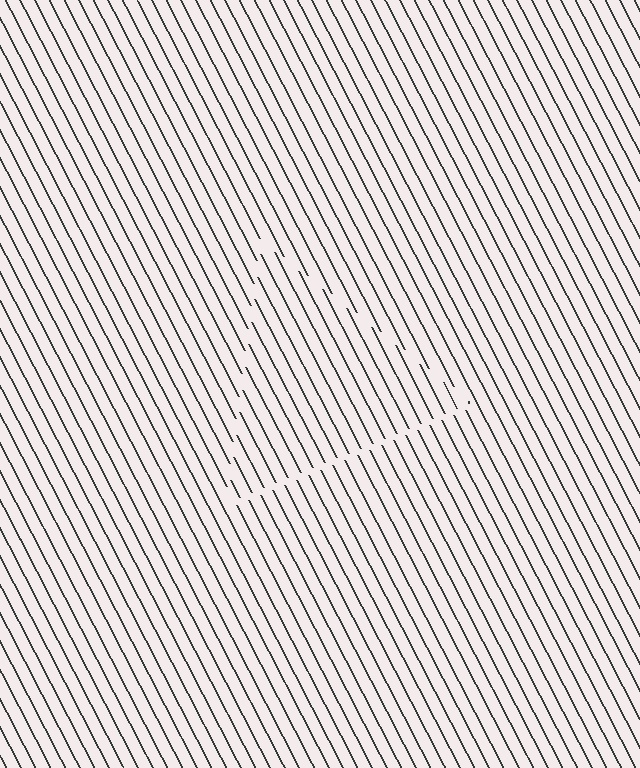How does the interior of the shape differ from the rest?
The interior of the shape contains the same grating, shifted by half a period — the contour is defined by the phase discontinuity where line-ends from the inner and outer gratings abut.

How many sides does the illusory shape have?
3 sides — the line-ends trace a triangle.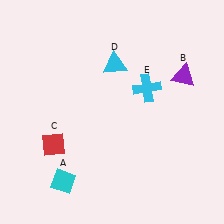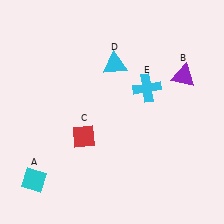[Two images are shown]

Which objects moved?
The objects that moved are: the cyan diamond (A), the red diamond (C).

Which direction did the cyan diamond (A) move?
The cyan diamond (A) moved left.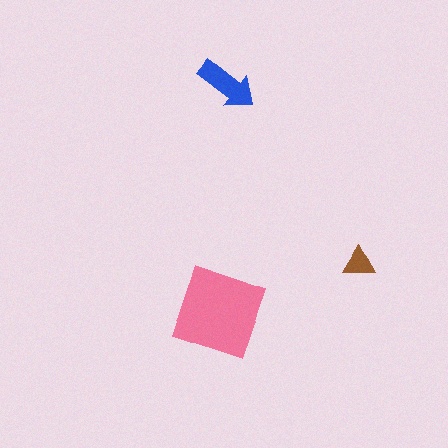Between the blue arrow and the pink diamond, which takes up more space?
The pink diamond.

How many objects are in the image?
There are 3 objects in the image.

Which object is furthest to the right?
The brown triangle is rightmost.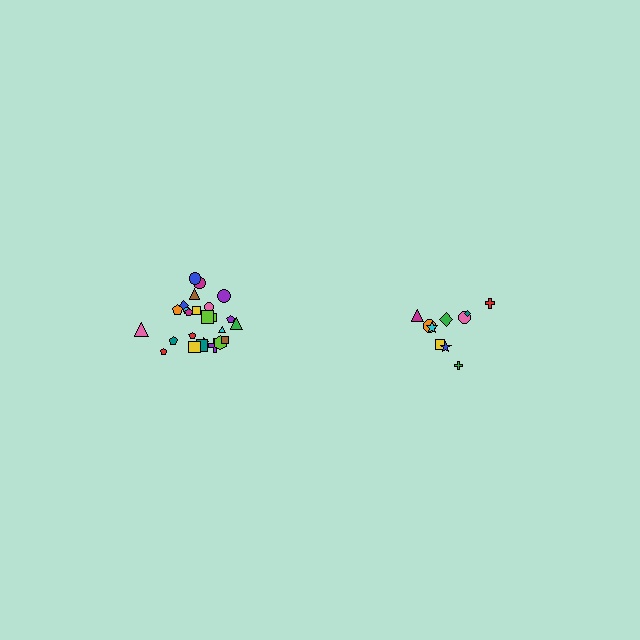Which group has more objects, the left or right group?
The left group.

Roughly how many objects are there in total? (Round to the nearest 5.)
Roughly 35 objects in total.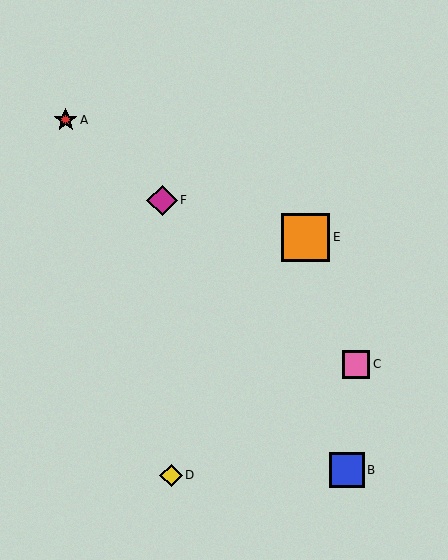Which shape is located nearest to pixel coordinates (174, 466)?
The yellow diamond (labeled D) at (171, 475) is nearest to that location.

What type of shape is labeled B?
Shape B is a blue square.